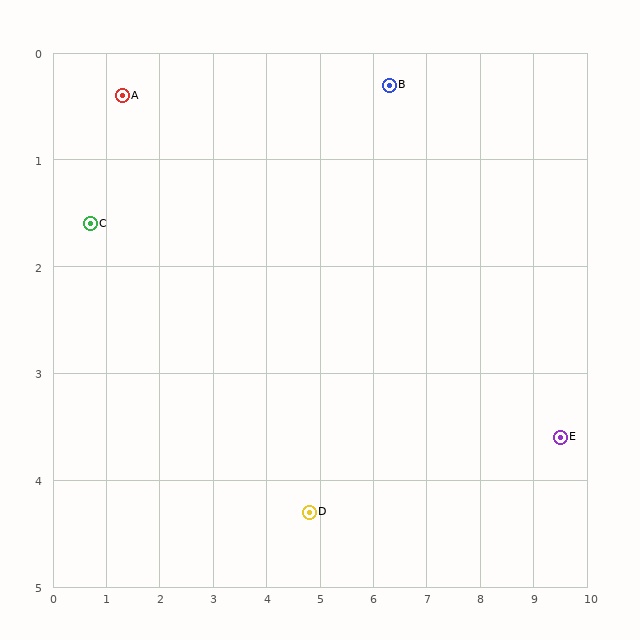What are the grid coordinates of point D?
Point D is at approximately (4.8, 4.3).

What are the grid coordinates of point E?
Point E is at approximately (9.5, 3.6).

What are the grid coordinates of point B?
Point B is at approximately (6.3, 0.3).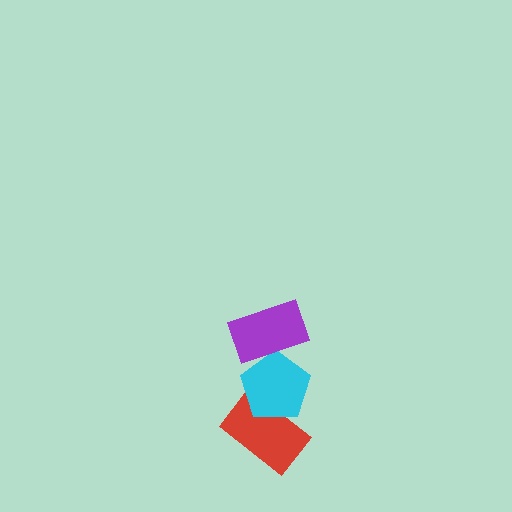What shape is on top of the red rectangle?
The cyan pentagon is on top of the red rectangle.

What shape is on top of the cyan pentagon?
The purple rectangle is on top of the cyan pentagon.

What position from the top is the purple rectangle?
The purple rectangle is 1st from the top.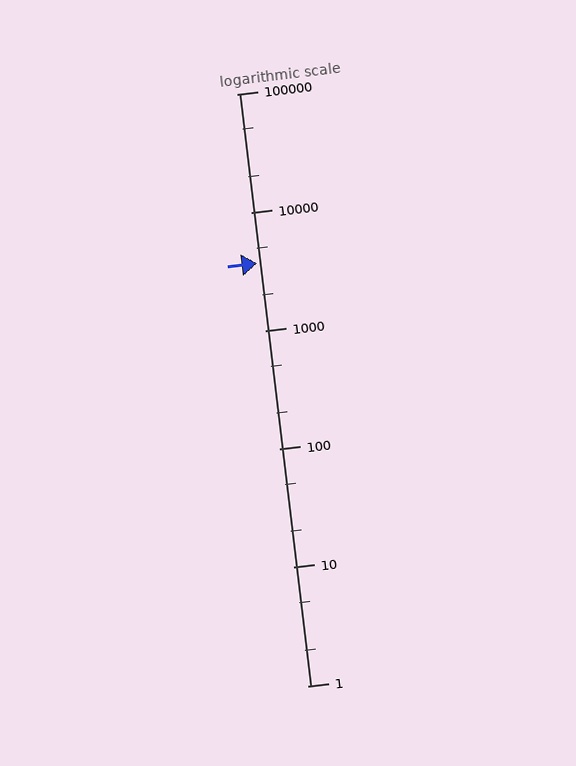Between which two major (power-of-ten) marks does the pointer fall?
The pointer is between 1000 and 10000.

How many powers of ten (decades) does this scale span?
The scale spans 5 decades, from 1 to 100000.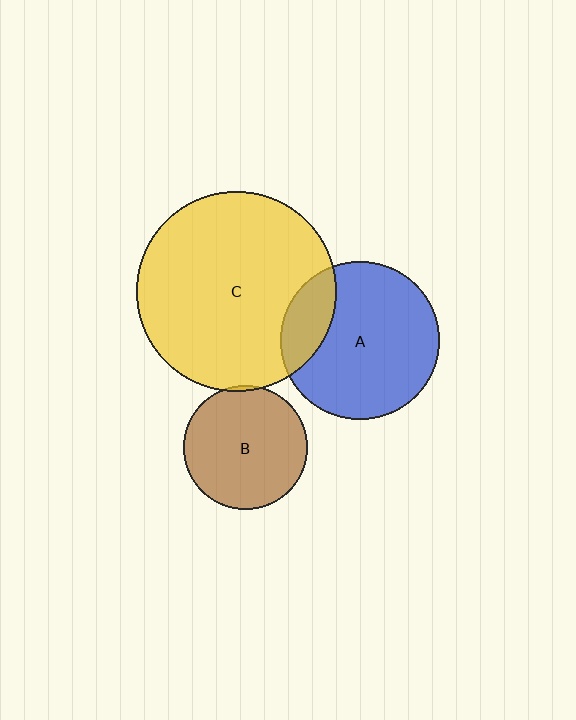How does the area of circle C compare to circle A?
Approximately 1.6 times.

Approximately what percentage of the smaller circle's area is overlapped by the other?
Approximately 20%.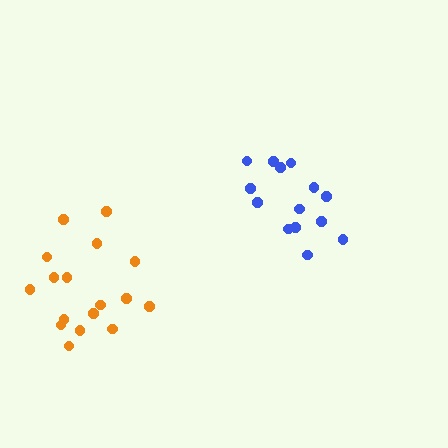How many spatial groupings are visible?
There are 2 spatial groupings.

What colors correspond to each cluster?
The clusters are colored: blue, orange.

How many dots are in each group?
Group 1: 14 dots, Group 2: 17 dots (31 total).